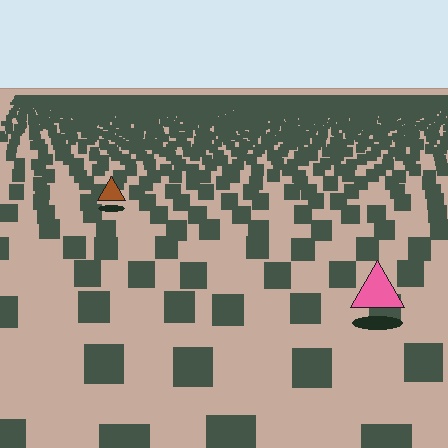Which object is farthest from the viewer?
The brown triangle is farthest from the viewer. It appears smaller and the ground texture around it is denser.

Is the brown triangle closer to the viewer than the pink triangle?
No. The pink triangle is closer — you can tell from the texture gradient: the ground texture is coarser near it.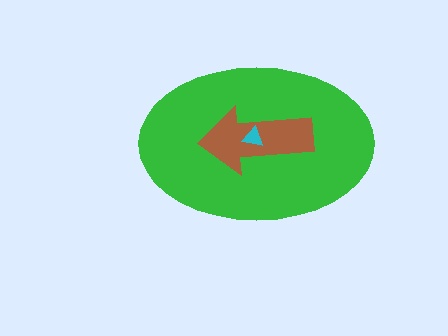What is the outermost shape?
The green ellipse.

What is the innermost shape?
The cyan triangle.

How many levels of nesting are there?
3.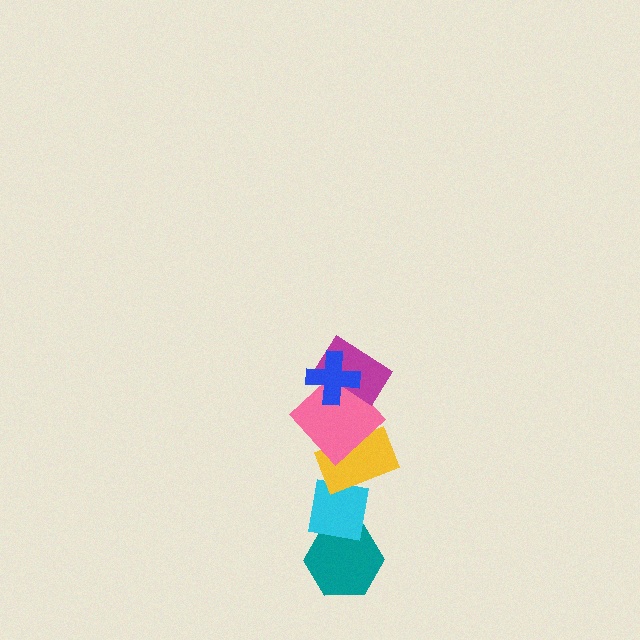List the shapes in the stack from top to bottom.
From top to bottom: the blue cross, the magenta rectangle, the pink diamond, the yellow rectangle, the cyan square, the teal hexagon.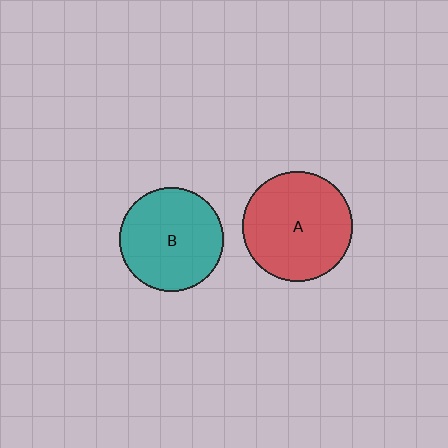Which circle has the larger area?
Circle A (red).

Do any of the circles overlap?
No, none of the circles overlap.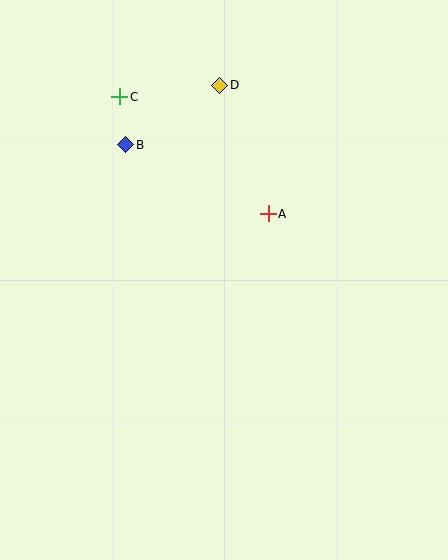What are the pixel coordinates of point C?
Point C is at (120, 97).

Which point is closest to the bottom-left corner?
Point B is closest to the bottom-left corner.